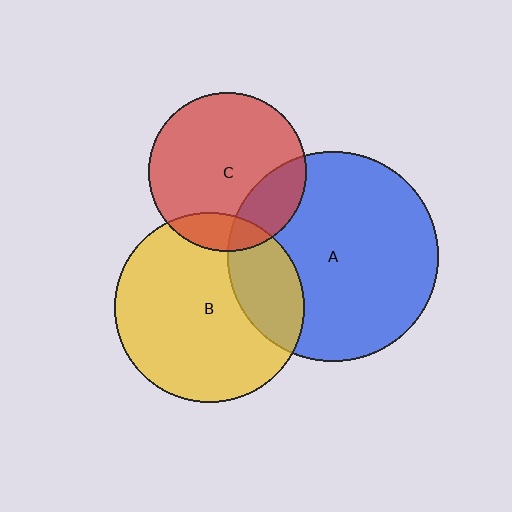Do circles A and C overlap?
Yes.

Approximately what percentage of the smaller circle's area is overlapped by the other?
Approximately 20%.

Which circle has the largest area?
Circle A (blue).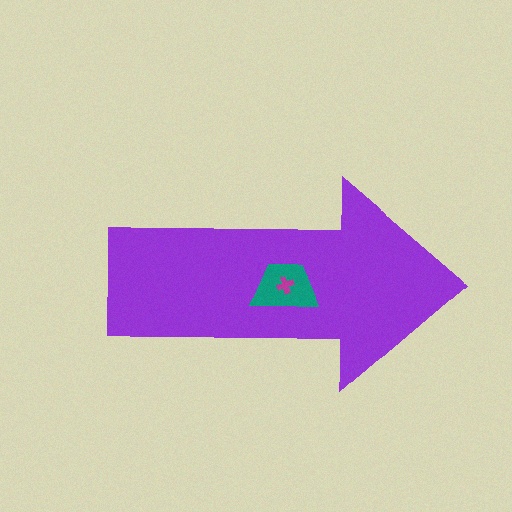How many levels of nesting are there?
3.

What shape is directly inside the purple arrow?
The teal trapezoid.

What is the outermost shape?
The purple arrow.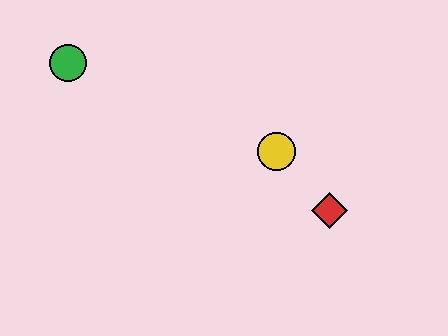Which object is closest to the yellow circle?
The red diamond is closest to the yellow circle.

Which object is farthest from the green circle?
The red diamond is farthest from the green circle.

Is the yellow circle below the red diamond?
No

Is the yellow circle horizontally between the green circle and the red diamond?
Yes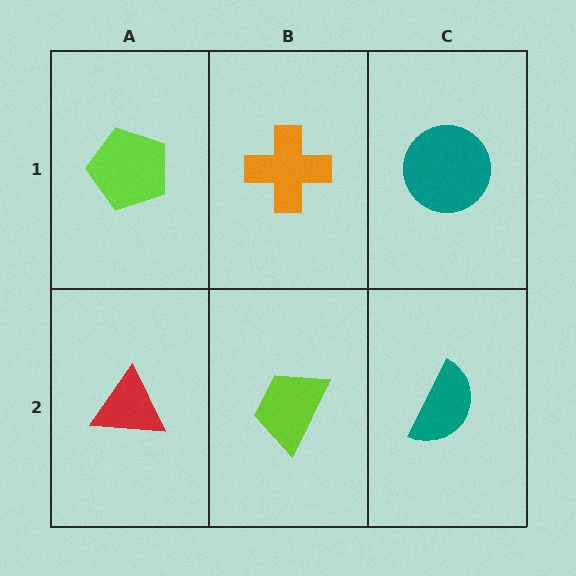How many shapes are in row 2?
3 shapes.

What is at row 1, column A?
A lime pentagon.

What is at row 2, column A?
A red triangle.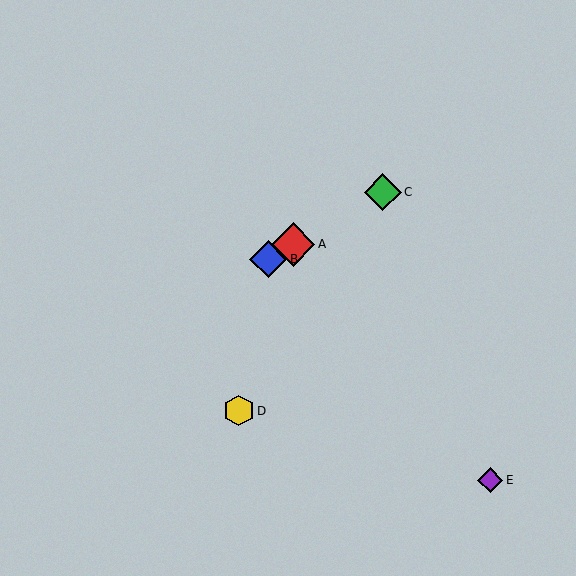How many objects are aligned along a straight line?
3 objects (A, B, C) are aligned along a straight line.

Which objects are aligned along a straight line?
Objects A, B, C are aligned along a straight line.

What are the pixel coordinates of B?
Object B is at (268, 259).